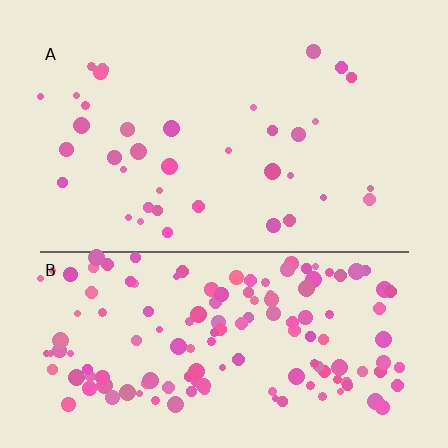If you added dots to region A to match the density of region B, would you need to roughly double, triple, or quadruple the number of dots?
Approximately quadruple.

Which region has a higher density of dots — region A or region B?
B (the bottom).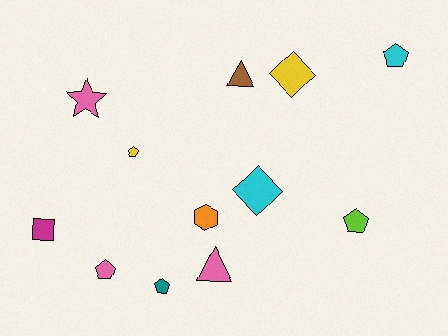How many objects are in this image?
There are 12 objects.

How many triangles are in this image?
There are 2 triangles.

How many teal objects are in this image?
There is 1 teal object.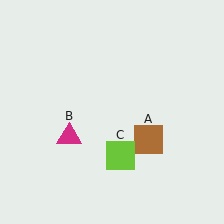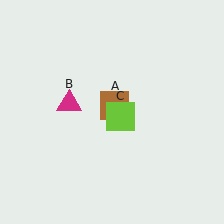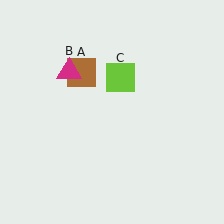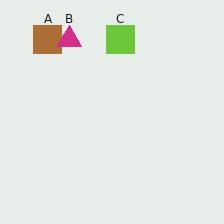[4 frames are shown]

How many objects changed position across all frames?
3 objects changed position: brown square (object A), magenta triangle (object B), lime square (object C).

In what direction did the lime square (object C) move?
The lime square (object C) moved up.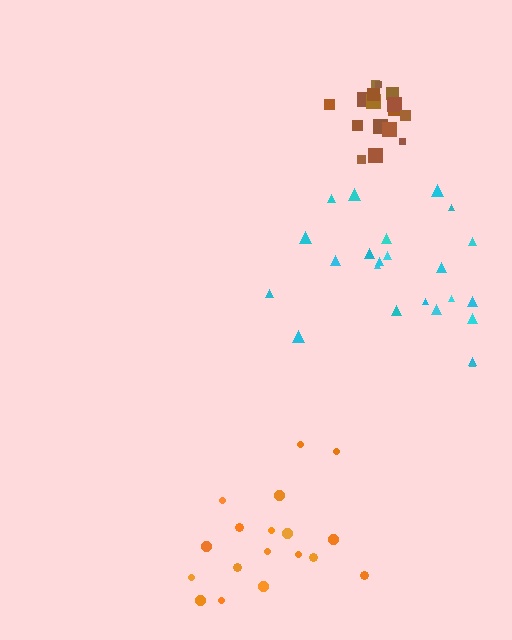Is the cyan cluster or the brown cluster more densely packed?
Brown.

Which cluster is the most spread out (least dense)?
Cyan.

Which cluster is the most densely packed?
Brown.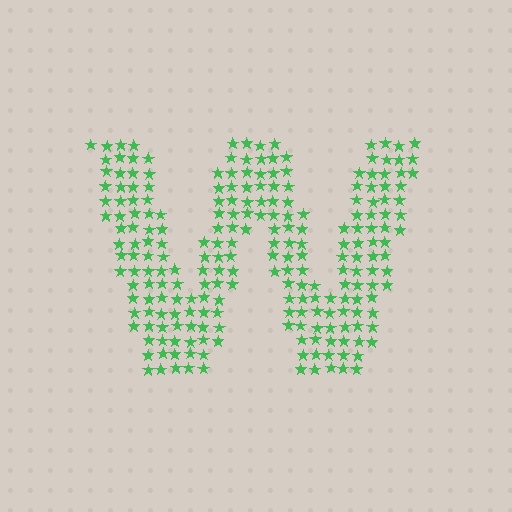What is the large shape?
The large shape is the letter W.